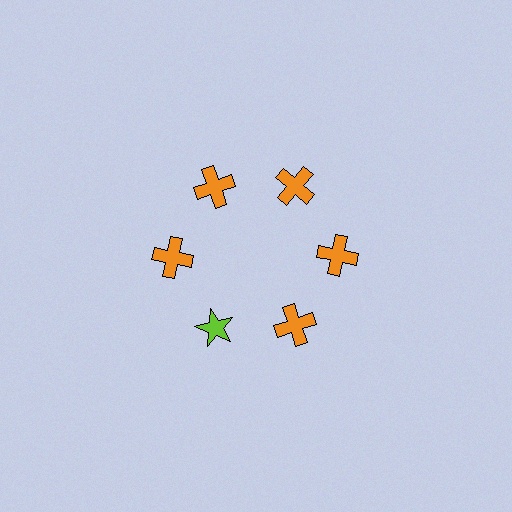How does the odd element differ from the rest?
It differs in both color (lime instead of orange) and shape (star instead of cross).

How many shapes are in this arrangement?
There are 6 shapes arranged in a ring pattern.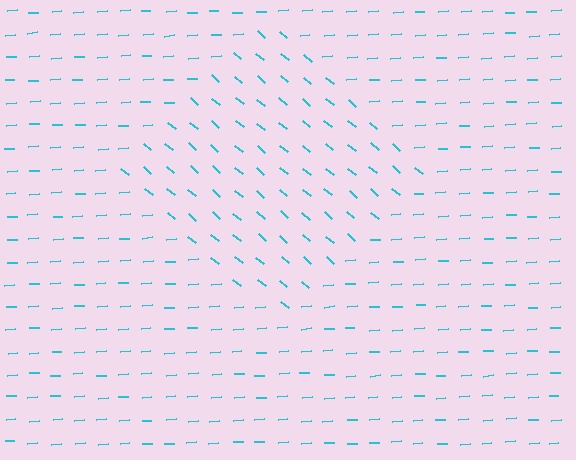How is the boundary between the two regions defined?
The boundary is defined purely by a change in line orientation (approximately 45 degrees difference). All lines are the same color and thickness.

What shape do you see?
I see a diamond.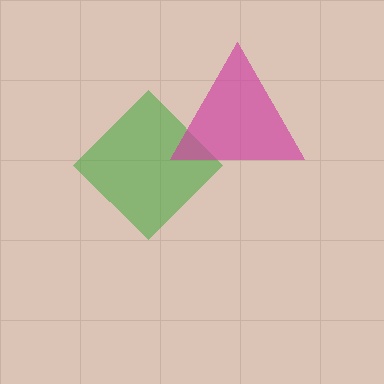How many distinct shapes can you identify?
There are 2 distinct shapes: a green diamond, a magenta triangle.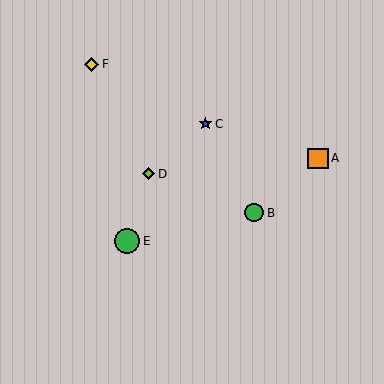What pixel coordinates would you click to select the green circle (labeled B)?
Click at (254, 213) to select the green circle B.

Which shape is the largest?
The green circle (labeled E) is the largest.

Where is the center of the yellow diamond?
The center of the yellow diamond is at (92, 64).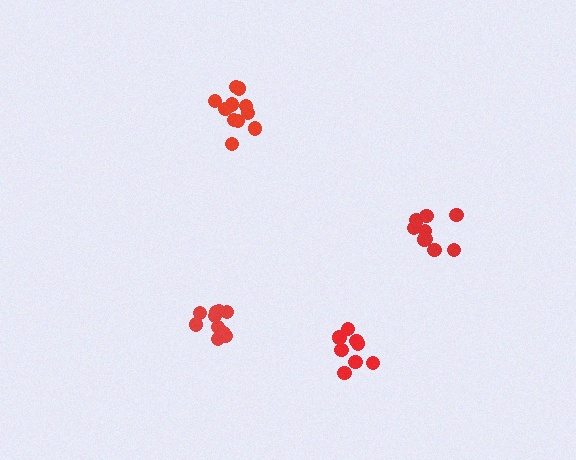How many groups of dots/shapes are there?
There are 4 groups.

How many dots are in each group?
Group 1: 10 dots, Group 2: 9 dots, Group 3: 11 dots, Group 4: 8 dots (38 total).